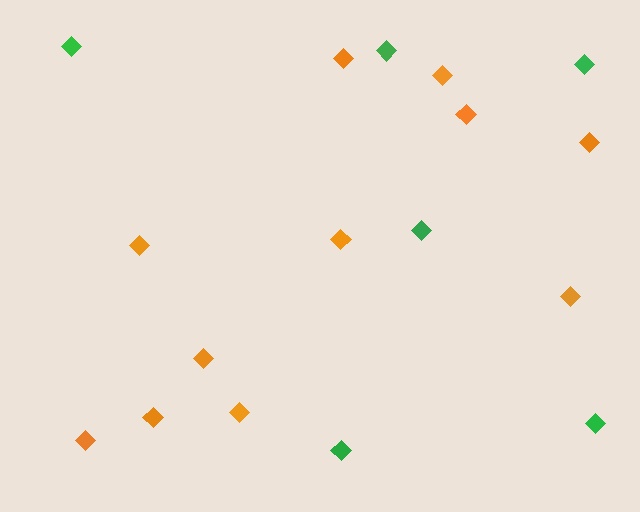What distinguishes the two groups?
There are 2 groups: one group of orange diamonds (11) and one group of green diamonds (6).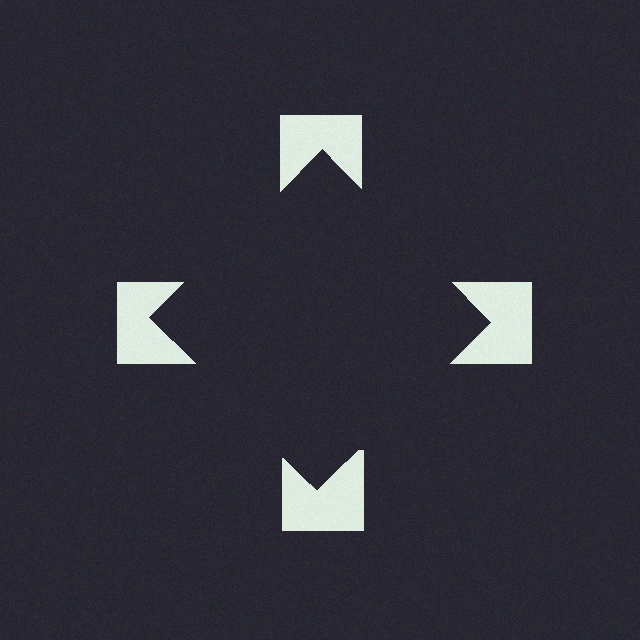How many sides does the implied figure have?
4 sides.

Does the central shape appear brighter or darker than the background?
It typically appears slightly darker than the background, even though no actual brightness change is drawn.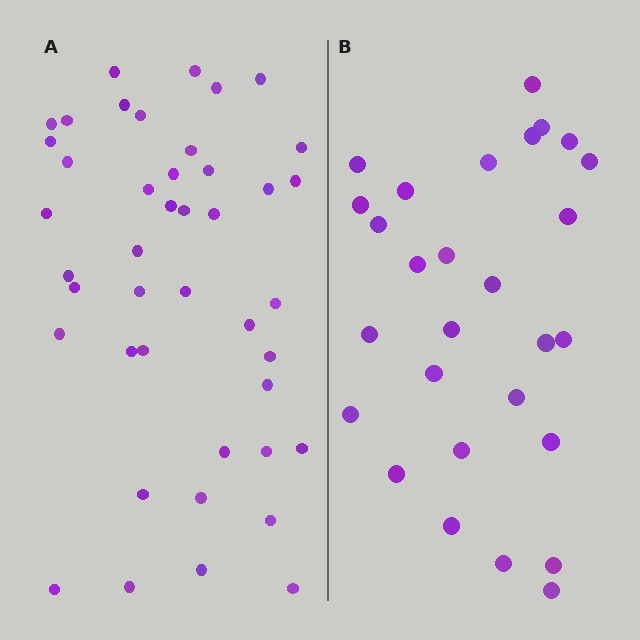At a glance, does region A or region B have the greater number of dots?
Region A (the left region) has more dots.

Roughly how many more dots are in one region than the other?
Region A has approximately 15 more dots than region B.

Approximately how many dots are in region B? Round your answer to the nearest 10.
About 30 dots. (The exact count is 28, which rounds to 30.)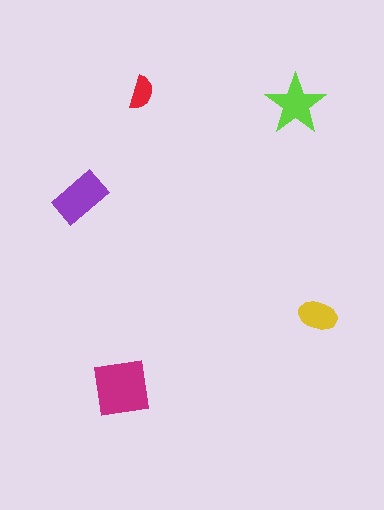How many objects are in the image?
There are 5 objects in the image.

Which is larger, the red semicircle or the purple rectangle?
The purple rectangle.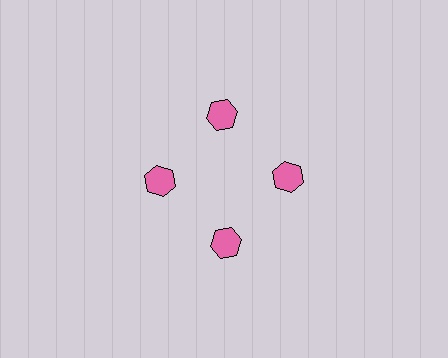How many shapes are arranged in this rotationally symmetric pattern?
There are 4 shapes, arranged in 4 groups of 1.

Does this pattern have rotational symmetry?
Yes, this pattern has 4-fold rotational symmetry. It looks the same after rotating 90 degrees around the center.